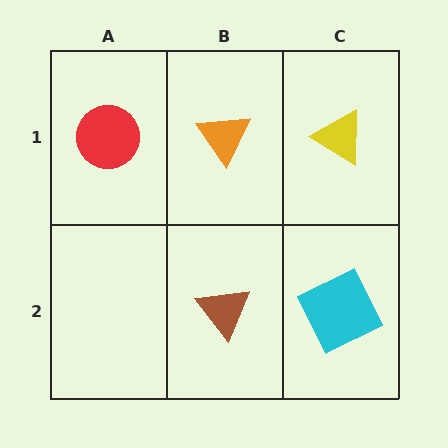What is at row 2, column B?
A brown triangle.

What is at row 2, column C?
A cyan square.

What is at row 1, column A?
A red circle.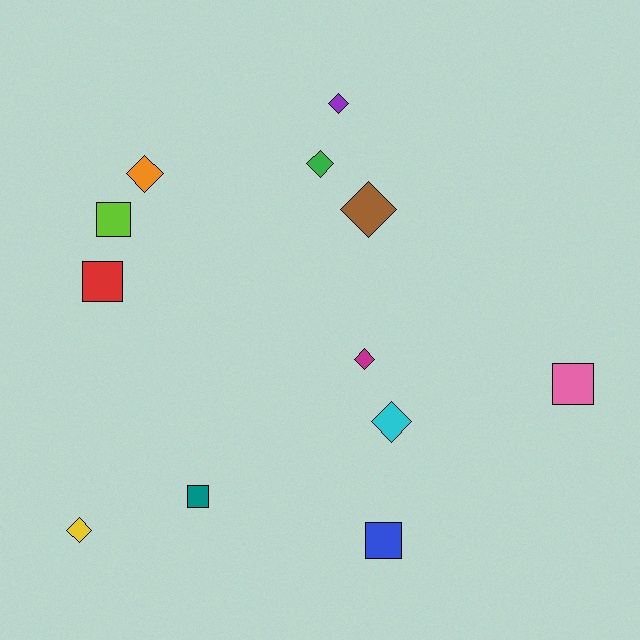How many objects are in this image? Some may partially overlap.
There are 12 objects.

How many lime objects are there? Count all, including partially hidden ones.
There is 1 lime object.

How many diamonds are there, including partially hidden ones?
There are 7 diamonds.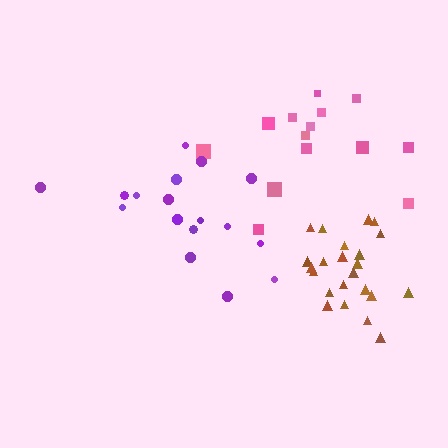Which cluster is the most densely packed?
Brown.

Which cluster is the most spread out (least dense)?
Purple.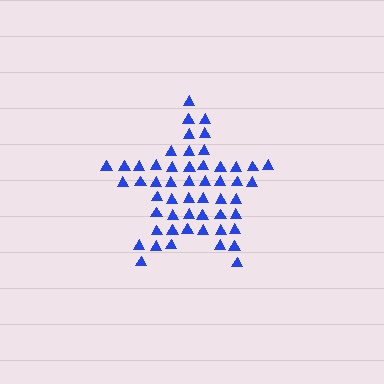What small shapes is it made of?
It is made of small triangles.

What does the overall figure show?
The overall figure shows a star.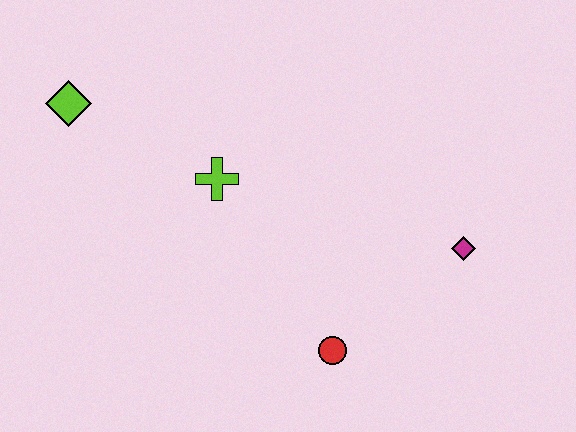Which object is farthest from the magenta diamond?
The lime diamond is farthest from the magenta diamond.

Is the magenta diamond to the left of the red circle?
No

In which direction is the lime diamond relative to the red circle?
The lime diamond is to the left of the red circle.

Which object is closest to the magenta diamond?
The red circle is closest to the magenta diamond.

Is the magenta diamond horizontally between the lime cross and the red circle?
No